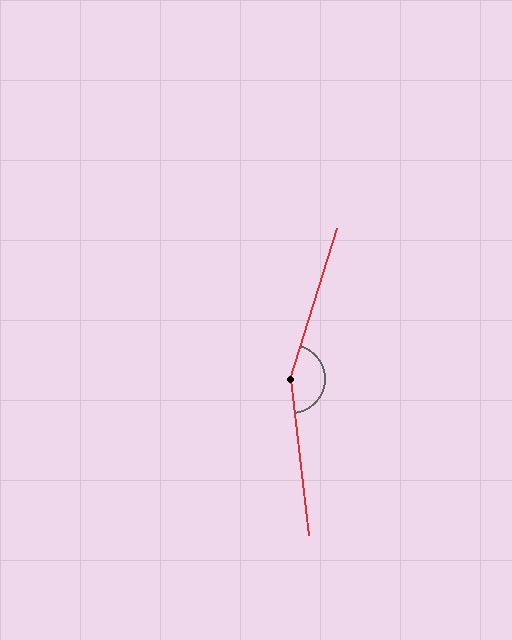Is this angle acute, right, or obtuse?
It is obtuse.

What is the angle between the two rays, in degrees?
Approximately 156 degrees.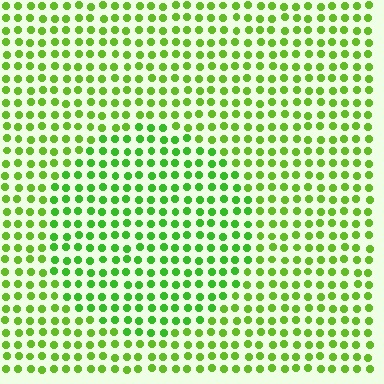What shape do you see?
I see a circle.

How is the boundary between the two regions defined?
The boundary is defined purely by a slight shift in hue (about 19 degrees). Spacing, size, and orientation are identical on both sides.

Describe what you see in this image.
The image is filled with small lime elements in a uniform arrangement. A circle-shaped region is visible where the elements are tinted to a slightly different hue, forming a subtle color boundary.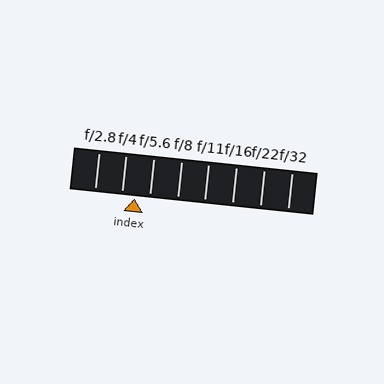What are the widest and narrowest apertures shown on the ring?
The widest aperture shown is f/2.8 and the narrowest is f/32.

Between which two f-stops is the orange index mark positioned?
The index mark is between f/4 and f/5.6.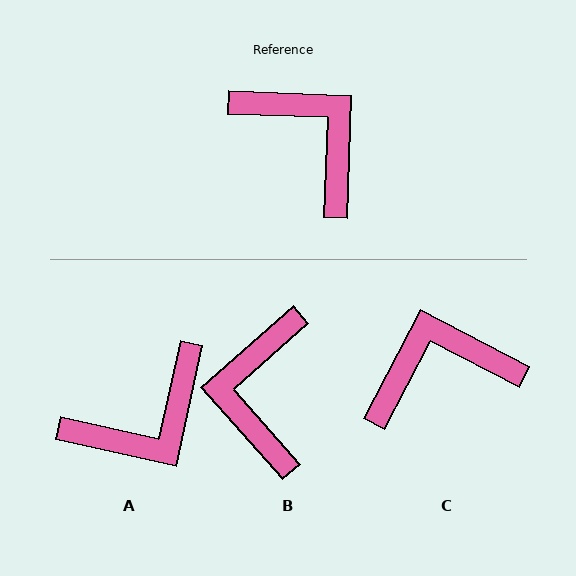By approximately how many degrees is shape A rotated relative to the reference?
Approximately 100 degrees clockwise.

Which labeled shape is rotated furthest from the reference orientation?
B, about 134 degrees away.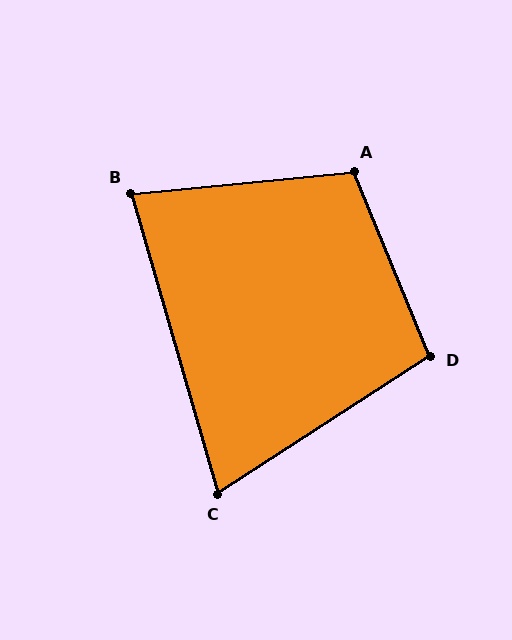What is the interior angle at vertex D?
Approximately 100 degrees (obtuse).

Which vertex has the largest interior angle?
A, at approximately 107 degrees.